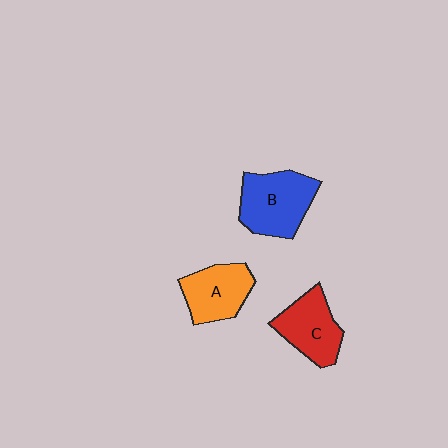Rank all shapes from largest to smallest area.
From largest to smallest: B (blue), C (red), A (orange).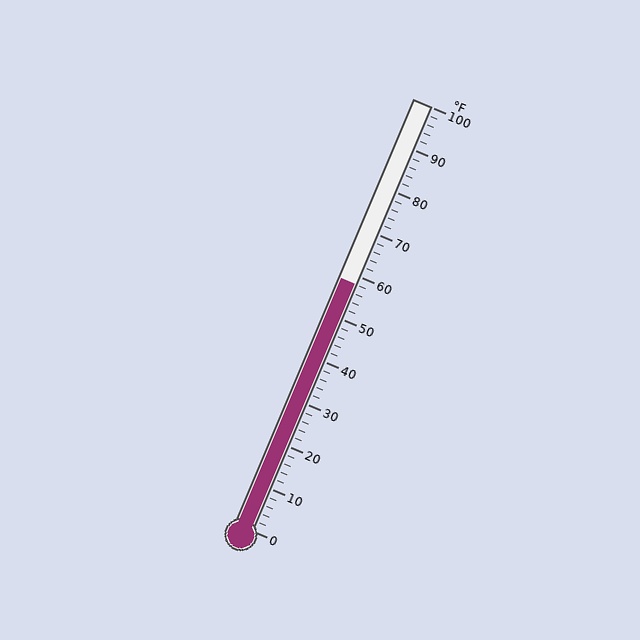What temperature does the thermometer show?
The thermometer shows approximately 58°F.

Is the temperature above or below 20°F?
The temperature is above 20°F.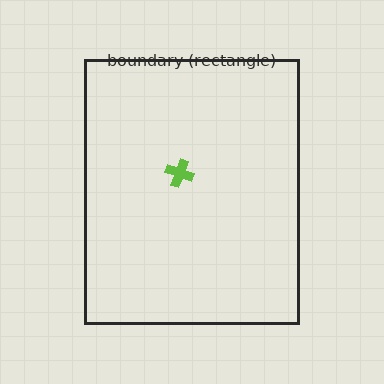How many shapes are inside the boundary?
1 inside, 0 outside.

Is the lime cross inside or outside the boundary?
Inside.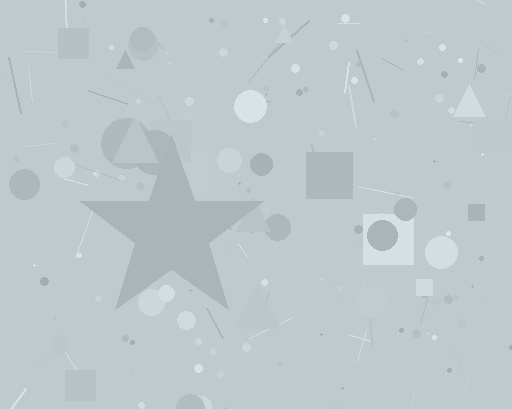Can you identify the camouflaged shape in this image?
The camouflaged shape is a star.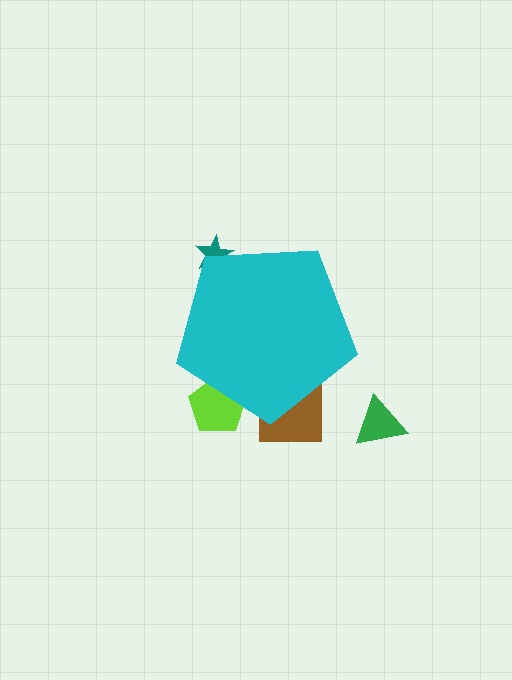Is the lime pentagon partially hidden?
Yes, the lime pentagon is partially hidden behind the cyan pentagon.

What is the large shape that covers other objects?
A cyan pentagon.